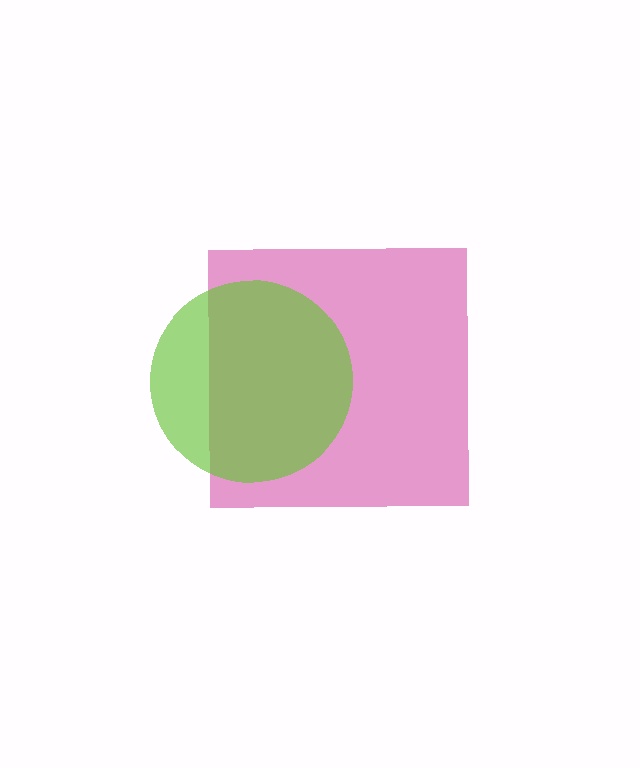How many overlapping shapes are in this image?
There are 2 overlapping shapes in the image.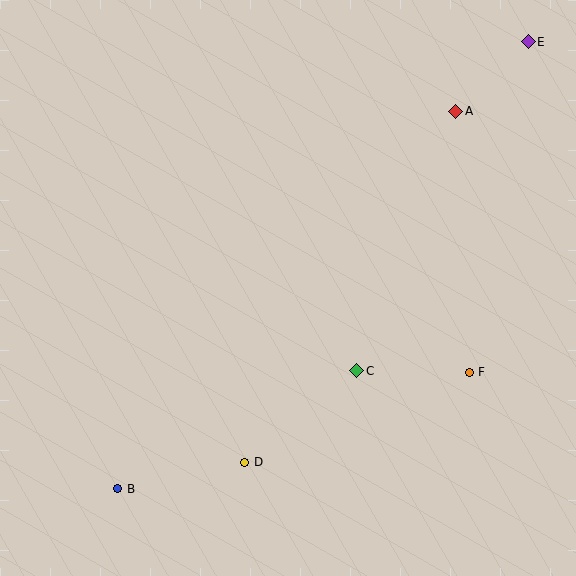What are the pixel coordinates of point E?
Point E is at (528, 42).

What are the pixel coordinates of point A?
Point A is at (456, 111).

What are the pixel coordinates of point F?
Point F is at (469, 372).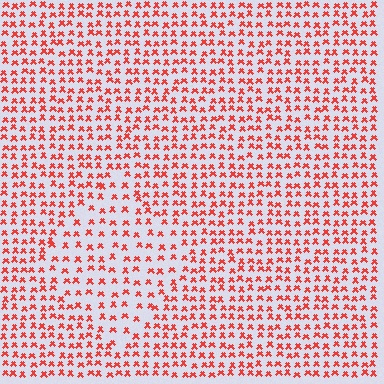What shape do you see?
I see a diamond.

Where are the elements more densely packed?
The elements are more densely packed outside the diamond boundary.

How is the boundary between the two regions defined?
The boundary is defined by a change in element density (approximately 1.6x ratio). All elements are the same color, size, and shape.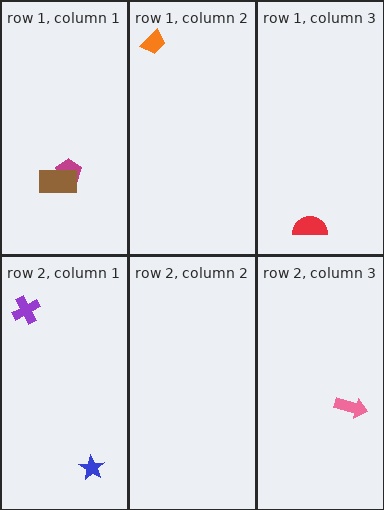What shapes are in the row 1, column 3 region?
The red semicircle.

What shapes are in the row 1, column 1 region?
The magenta pentagon, the brown rectangle.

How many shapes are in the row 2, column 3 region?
1.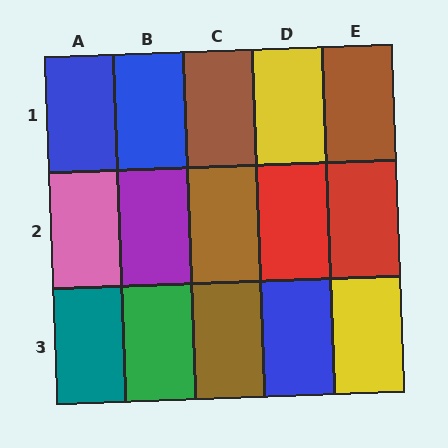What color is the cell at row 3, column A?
Teal.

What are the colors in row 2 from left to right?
Pink, purple, brown, red, red.